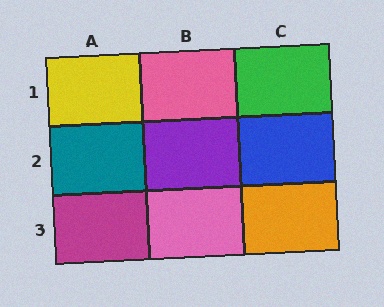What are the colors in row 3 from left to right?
Magenta, pink, orange.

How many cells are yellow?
1 cell is yellow.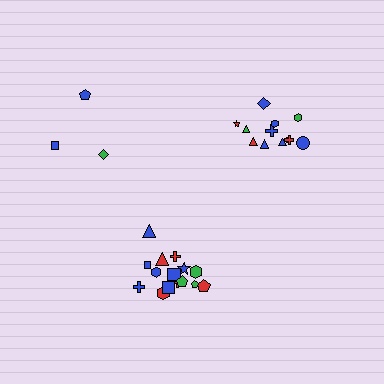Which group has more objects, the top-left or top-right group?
The top-right group.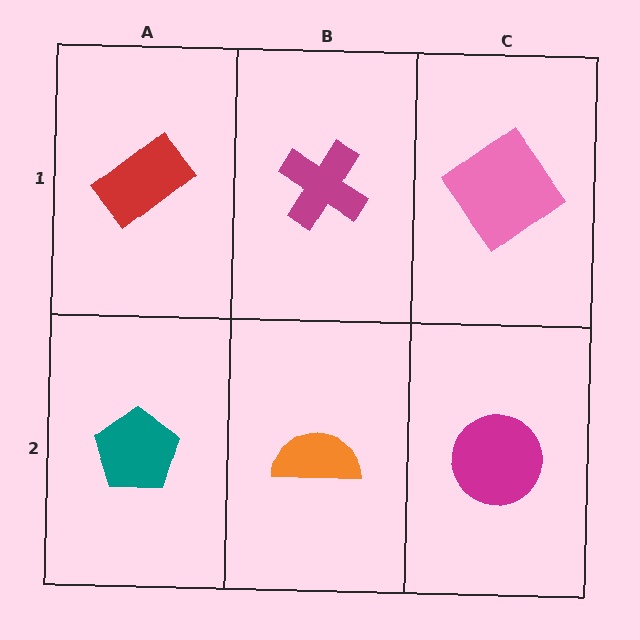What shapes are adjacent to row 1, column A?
A teal pentagon (row 2, column A), a magenta cross (row 1, column B).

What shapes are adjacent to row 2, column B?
A magenta cross (row 1, column B), a teal pentagon (row 2, column A), a magenta circle (row 2, column C).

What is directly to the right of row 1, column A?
A magenta cross.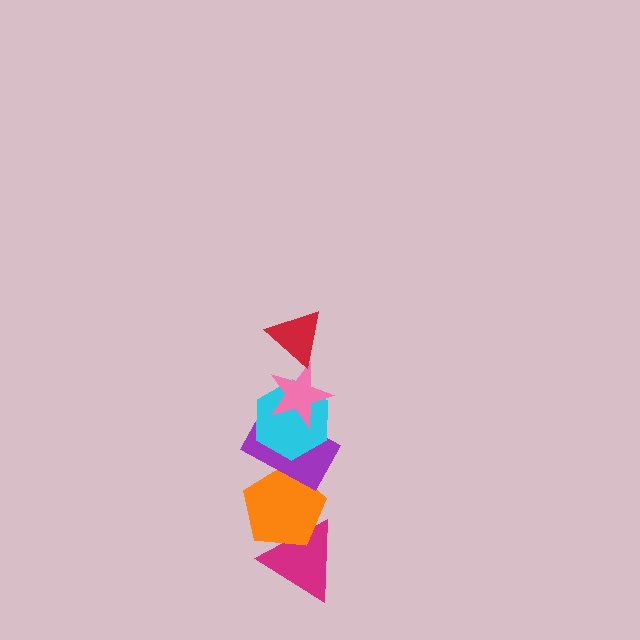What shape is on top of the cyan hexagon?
The pink star is on top of the cyan hexagon.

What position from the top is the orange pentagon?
The orange pentagon is 5th from the top.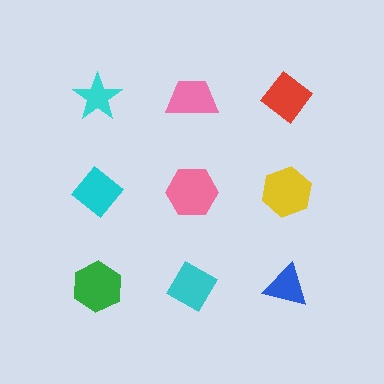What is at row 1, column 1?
A cyan star.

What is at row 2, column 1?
A cyan diamond.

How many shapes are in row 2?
3 shapes.